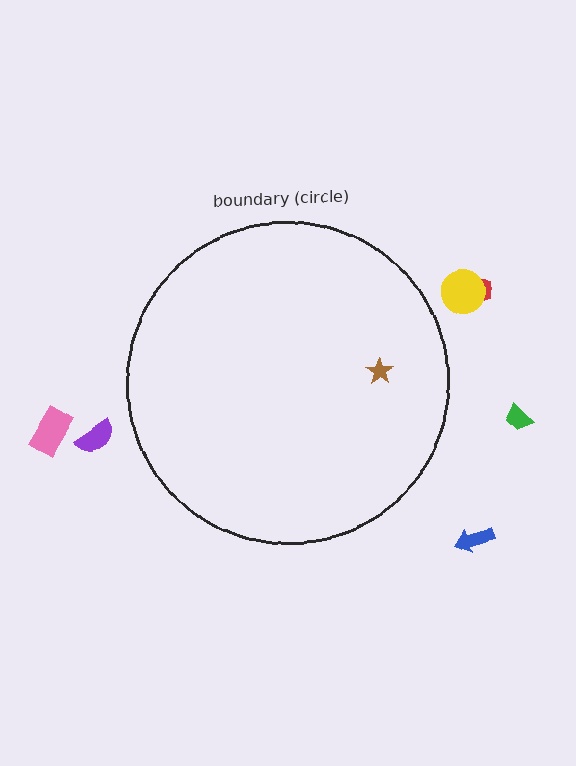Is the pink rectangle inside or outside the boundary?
Outside.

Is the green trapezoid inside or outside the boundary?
Outside.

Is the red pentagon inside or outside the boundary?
Outside.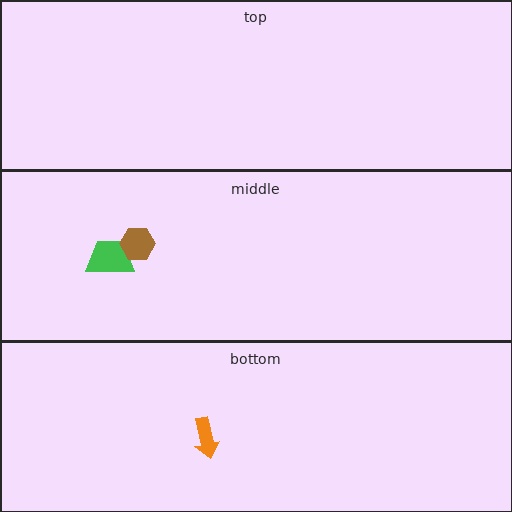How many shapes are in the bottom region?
1.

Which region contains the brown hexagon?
The middle region.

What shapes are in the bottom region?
The orange arrow.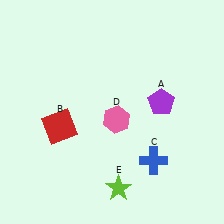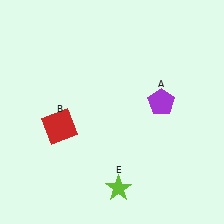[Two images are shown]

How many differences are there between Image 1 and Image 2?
There are 2 differences between the two images.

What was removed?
The blue cross (C), the pink hexagon (D) were removed in Image 2.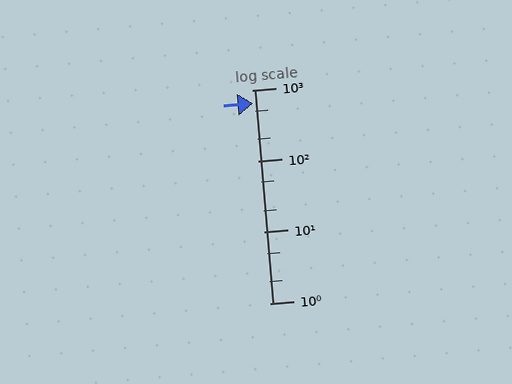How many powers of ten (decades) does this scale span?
The scale spans 3 decades, from 1 to 1000.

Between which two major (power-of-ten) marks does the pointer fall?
The pointer is between 100 and 1000.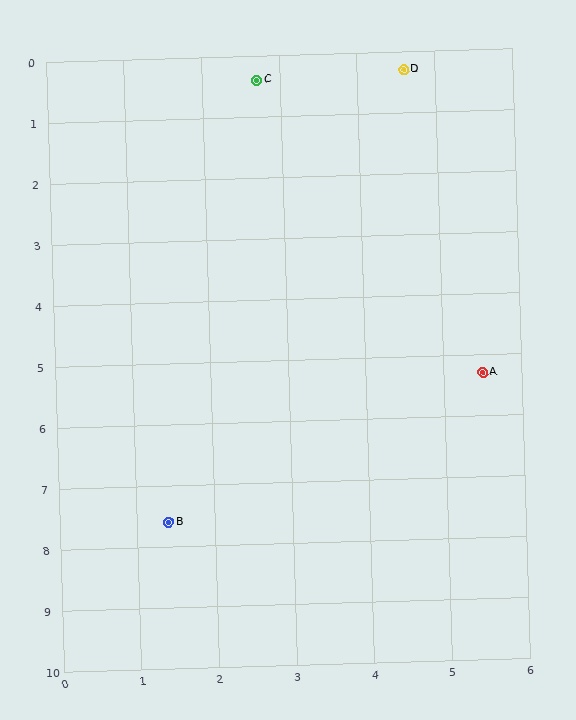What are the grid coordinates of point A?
Point A is at approximately (5.5, 5.3).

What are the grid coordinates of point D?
Point D is at approximately (4.6, 0.3).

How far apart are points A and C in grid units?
Points A and C are about 5.6 grid units apart.